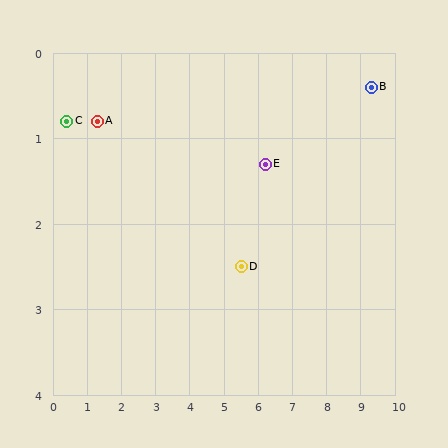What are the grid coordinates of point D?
Point D is at approximately (5.5, 2.5).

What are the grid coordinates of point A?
Point A is at approximately (1.3, 0.8).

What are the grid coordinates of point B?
Point B is at approximately (9.3, 0.4).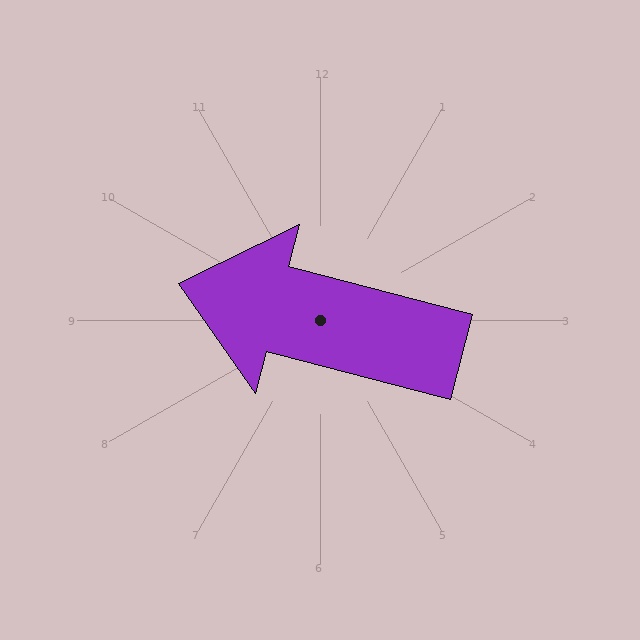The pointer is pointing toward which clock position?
Roughly 9 o'clock.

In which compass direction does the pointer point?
West.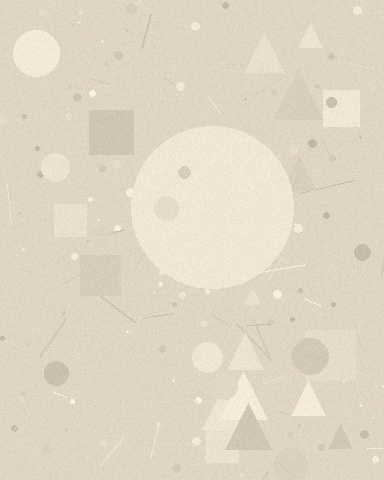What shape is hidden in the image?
A circle is hidden in the image.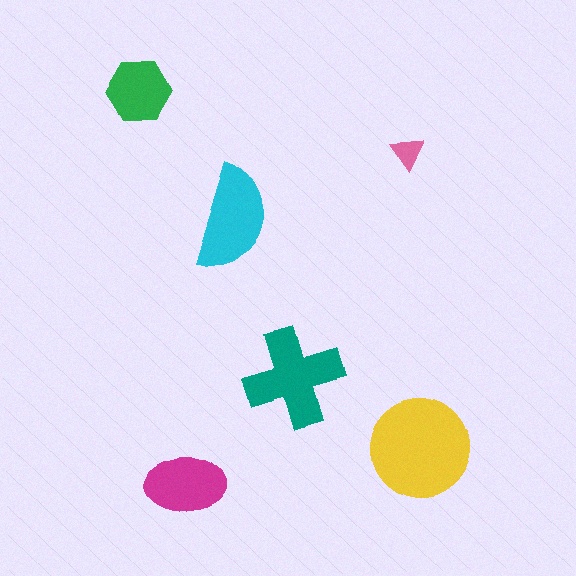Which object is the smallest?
The pink triangle.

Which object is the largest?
The yellow circle.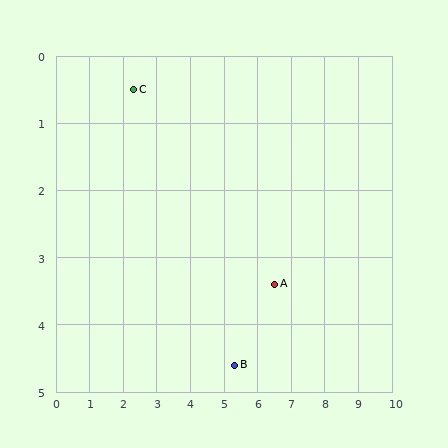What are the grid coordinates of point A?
Point A is at approximately (6.5, 3.4).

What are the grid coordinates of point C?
Point C is at approximately (2.3, 0.5).